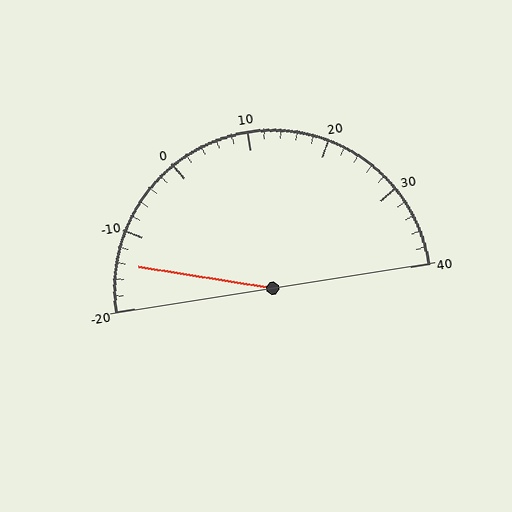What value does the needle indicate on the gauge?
The needle indicates approximately -14.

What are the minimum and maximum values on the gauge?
The gauge ranges from -20 to 40.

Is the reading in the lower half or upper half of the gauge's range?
The reading is in the lower half of the range (-20 to 40).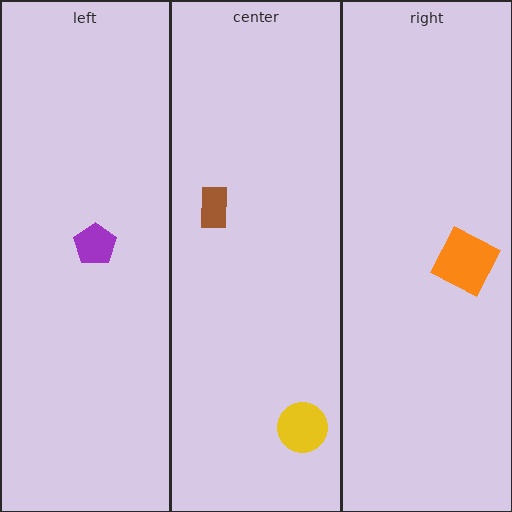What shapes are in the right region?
The orange square.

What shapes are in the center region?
The brown rectangle, the yellow circle.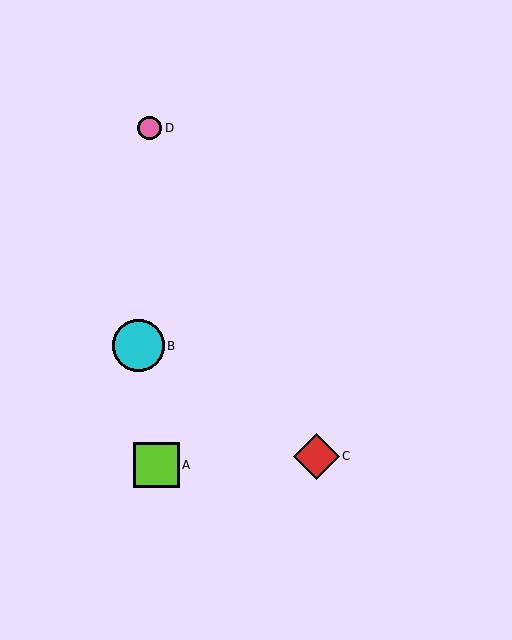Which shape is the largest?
The cyan circle (labeled B) is the largest.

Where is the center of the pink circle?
The center of the pink circle is at (150, 128).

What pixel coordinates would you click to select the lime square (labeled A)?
Click at (157, 465) to select the lime square A.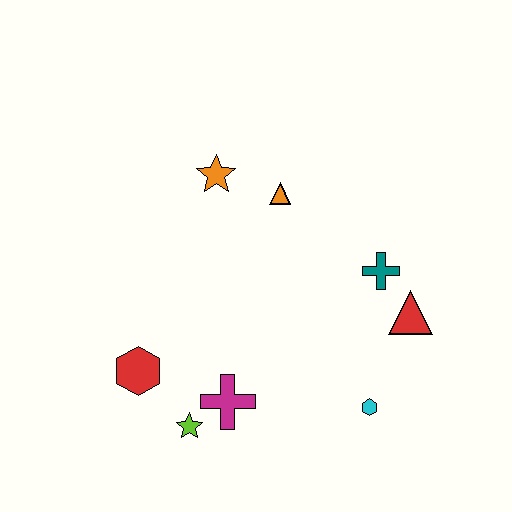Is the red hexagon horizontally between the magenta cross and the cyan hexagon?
No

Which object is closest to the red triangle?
The teal cross is closest to the red triangle.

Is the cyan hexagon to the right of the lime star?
Yes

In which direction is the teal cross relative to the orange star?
The teal cross is to the right of the orange star.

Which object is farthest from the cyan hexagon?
The orange star is farthest from the cyan hexagon.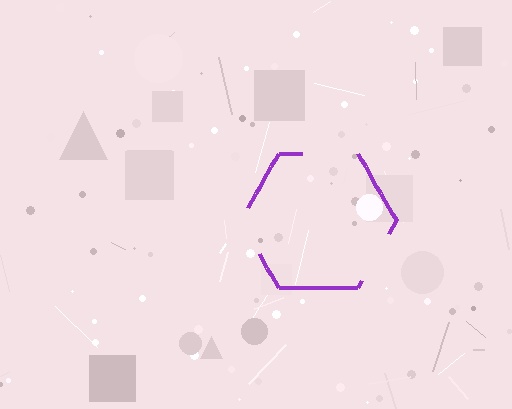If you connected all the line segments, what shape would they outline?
They would outline a hexagon.